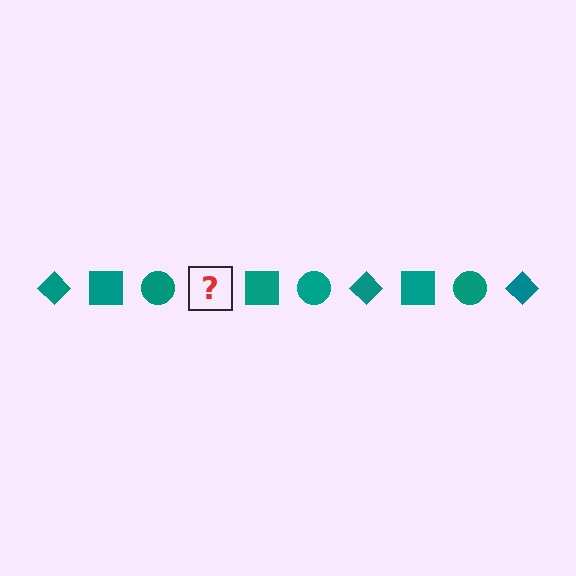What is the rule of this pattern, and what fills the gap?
The rule is that the pattern cycles through diamond, square, circle shapes in teal. The gap should be filled with a teal diamond.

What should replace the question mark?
The question mark should be replaced with a teal diamond.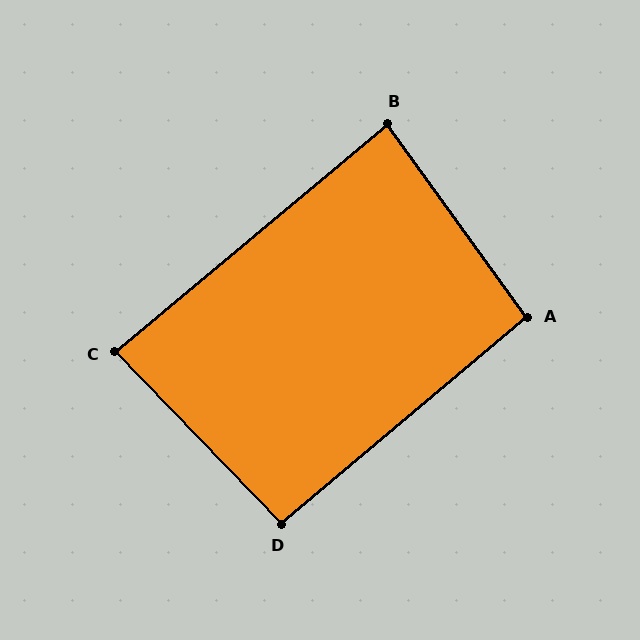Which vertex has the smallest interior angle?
C, at approximately 86 degrees.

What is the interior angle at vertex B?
Approximately 86 degrees (approximately right).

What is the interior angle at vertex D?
Approximately 94 degrees (approximately right).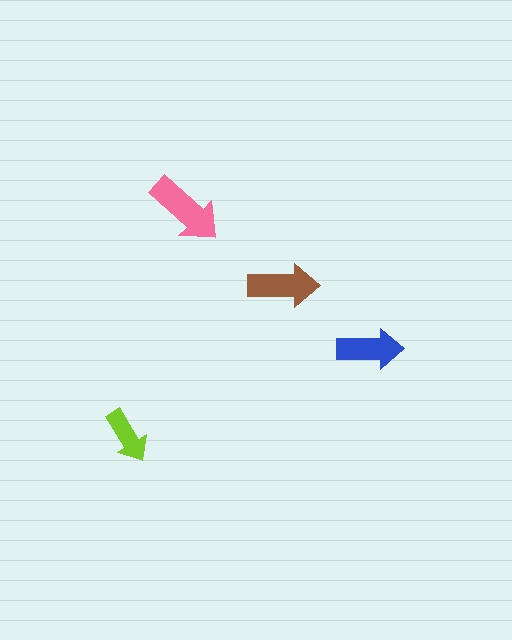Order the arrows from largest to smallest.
the pink one, the brown one, the blue one, the lime one.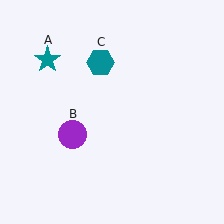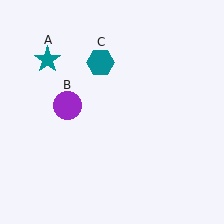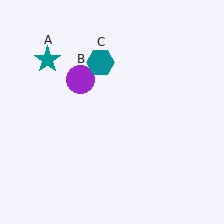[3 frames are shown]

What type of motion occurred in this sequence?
The purple circle (object B) rotated clockwise around the center of the scene.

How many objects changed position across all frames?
1 object changed position: purple circle (object B).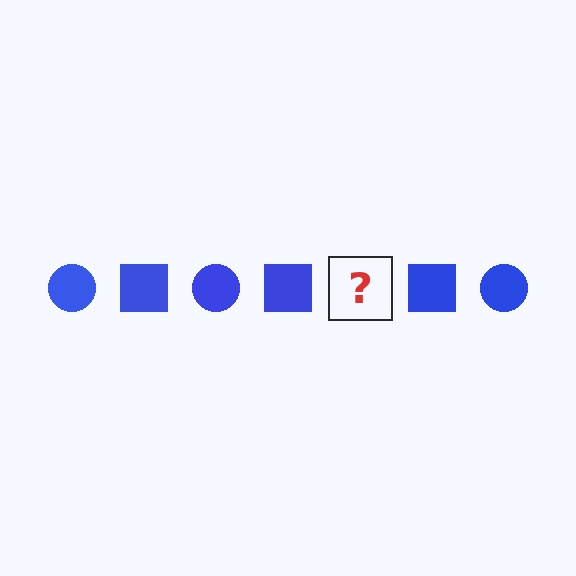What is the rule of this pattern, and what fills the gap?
The rule is that the pattern cycles through circle, square shapes in blue. The gap should be filled with a blue circle.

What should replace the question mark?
The question mark should be replaced with a blue circle.